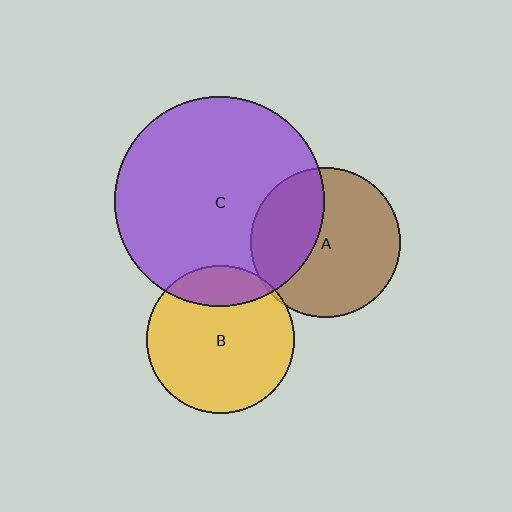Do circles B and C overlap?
Yes.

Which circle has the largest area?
Circle C (purple).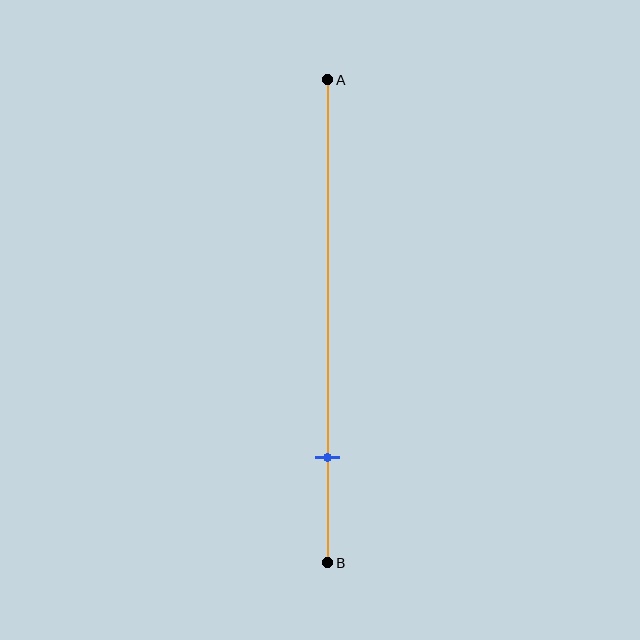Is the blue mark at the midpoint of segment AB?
No, the mark is at about 80% from A, not at the 50% midpoint.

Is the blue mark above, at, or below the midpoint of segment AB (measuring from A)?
The blue mark is below the midpoint of segment AB.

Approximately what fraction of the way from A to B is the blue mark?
The blue mark is approximately 80% of the way from A to B.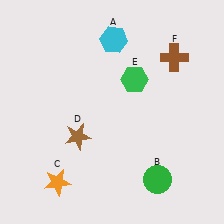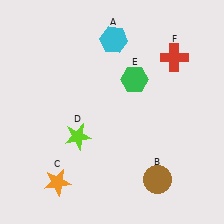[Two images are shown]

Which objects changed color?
B changed from green to brown. D changed from brown to lime. F changed from brown to red.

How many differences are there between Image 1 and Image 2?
There are 3 differences between the two images.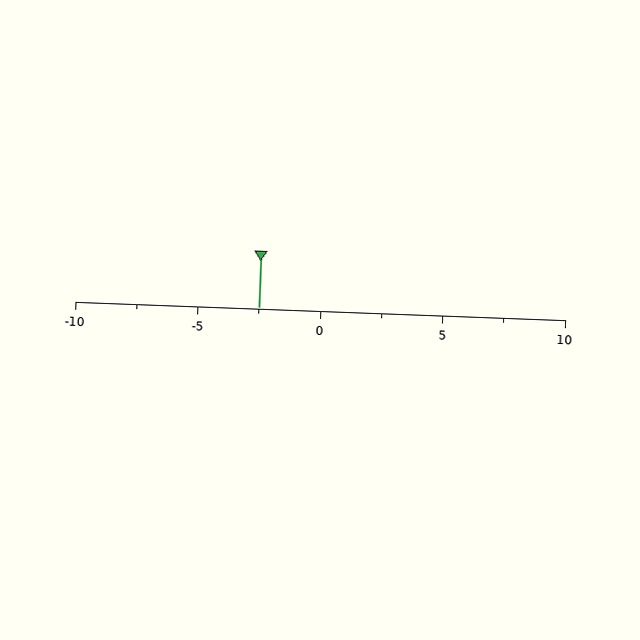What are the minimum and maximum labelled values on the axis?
The axis runs from -10 to 10.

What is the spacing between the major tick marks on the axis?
The major ticks are spaced 5 apart.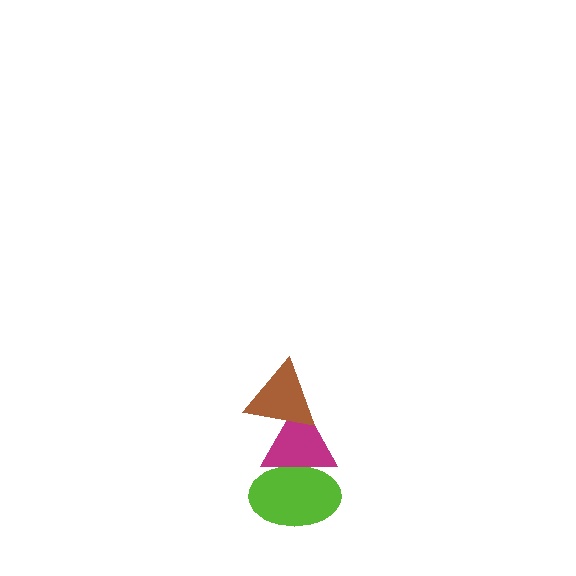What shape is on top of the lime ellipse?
The magenta triangle is on top of the lime ellipse.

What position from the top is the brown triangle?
The brown triangle is 1st from the top.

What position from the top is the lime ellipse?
The lime ellipse is 3rd from the top.